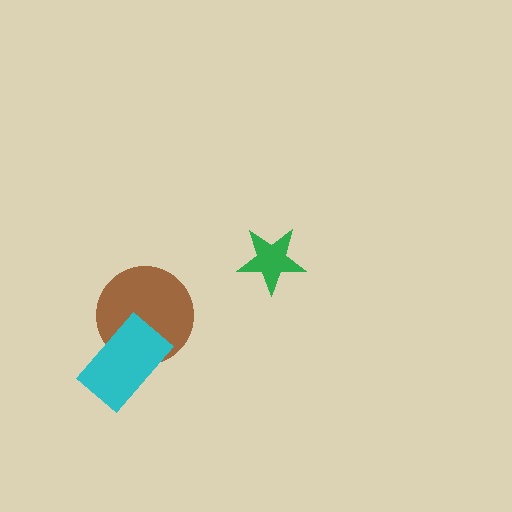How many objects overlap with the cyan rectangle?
1 object overlaps with the cyan rectangle.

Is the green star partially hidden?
No, no other shape covers it.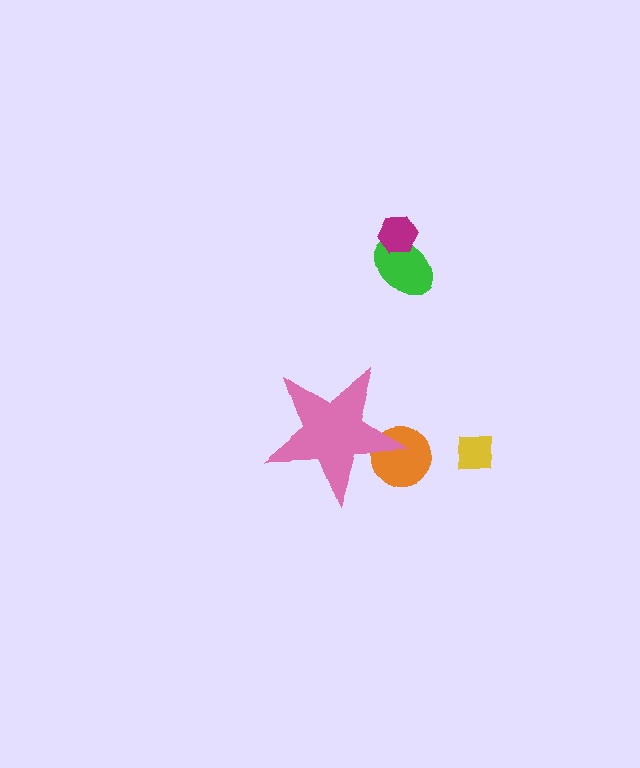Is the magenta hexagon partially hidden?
No, the magenta hexagon is fully visible.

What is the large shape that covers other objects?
A pink star.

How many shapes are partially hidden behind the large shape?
1 shape is partially hidden.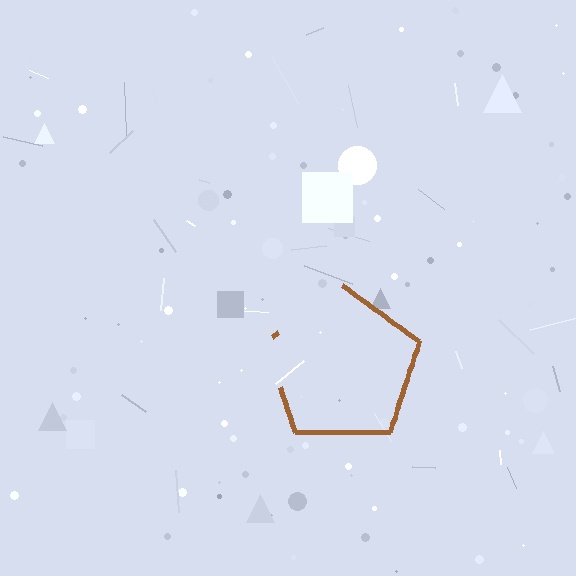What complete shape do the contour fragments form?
The contour fragments form a pentagon.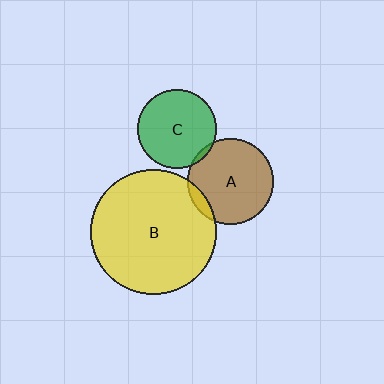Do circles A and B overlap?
Yes.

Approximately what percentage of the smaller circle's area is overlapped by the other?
Approximately 10%.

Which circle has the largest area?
Circle B (yellow).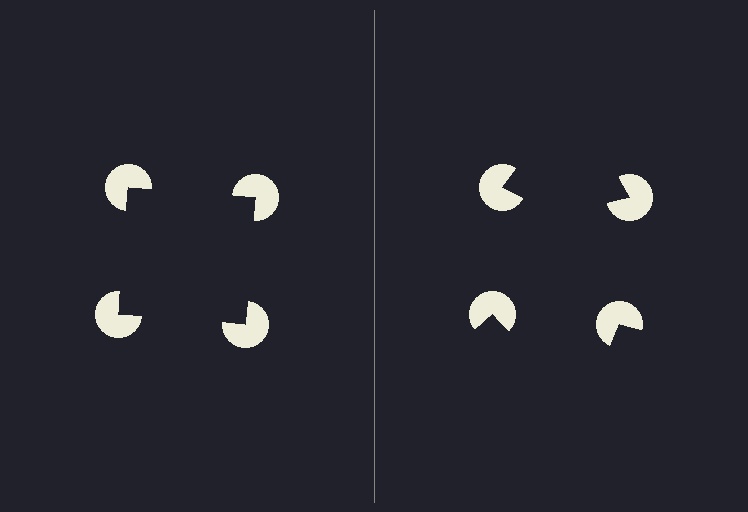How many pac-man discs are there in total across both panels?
8 — 4 on each side.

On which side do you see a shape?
An illusory square appears on the left side. On the right side the wedge cuts are rotated, so no coherent shape forms.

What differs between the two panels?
The pac-man discs are positioned identically on both sides; only the wedge orientations differ. On the left they align to a square; on the right they are misaligned.